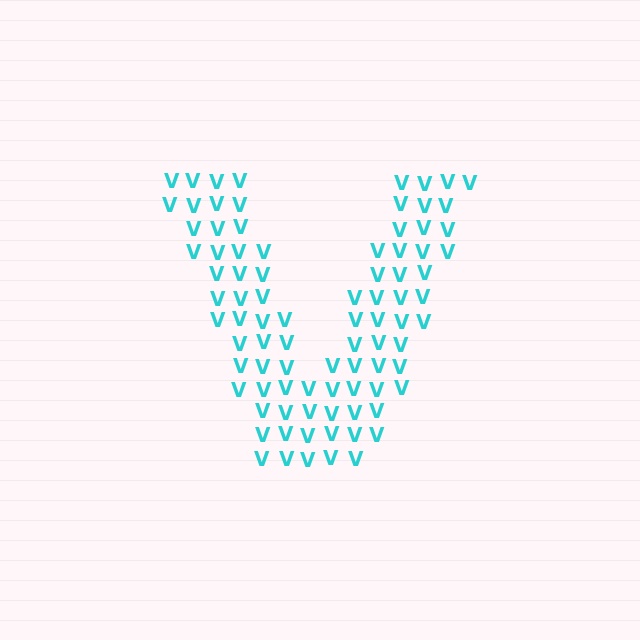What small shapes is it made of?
It is made of small letter V's.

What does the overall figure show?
The overall figure shows the letter V.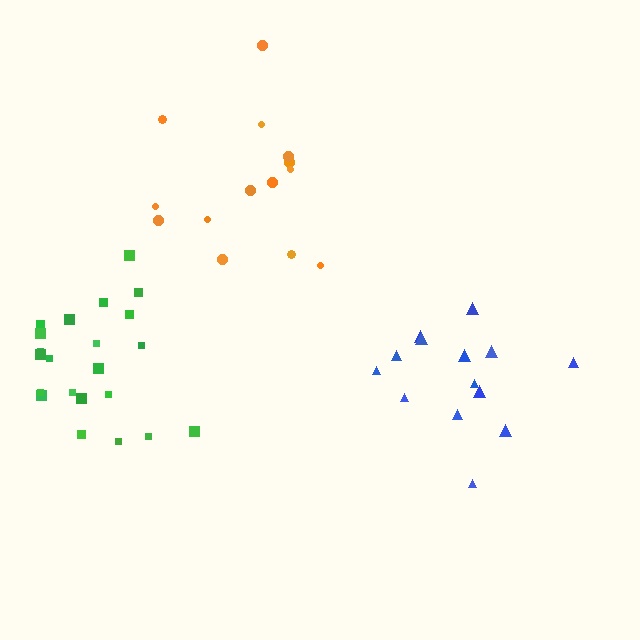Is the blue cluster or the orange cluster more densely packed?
Blue.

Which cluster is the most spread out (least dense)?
Orange.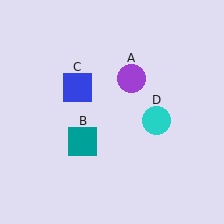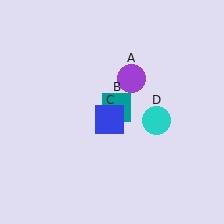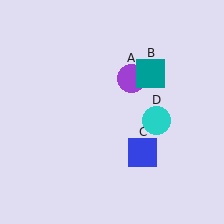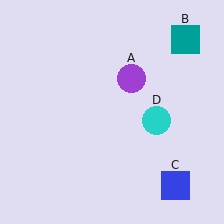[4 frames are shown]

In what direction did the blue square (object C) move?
The blue square (object C) moved down and to the right.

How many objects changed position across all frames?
2 objects changed position: teal square (object B), blue square (object C).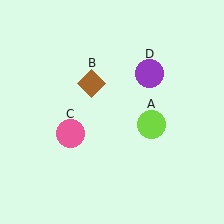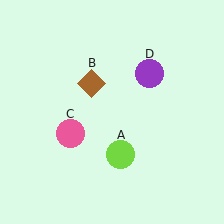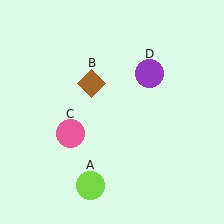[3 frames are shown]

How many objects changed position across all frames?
1 object changed position: lime circle (object A).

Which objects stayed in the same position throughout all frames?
Brown diamond (object B) and pink circle (object C) and purple circle (object D) remained stationary.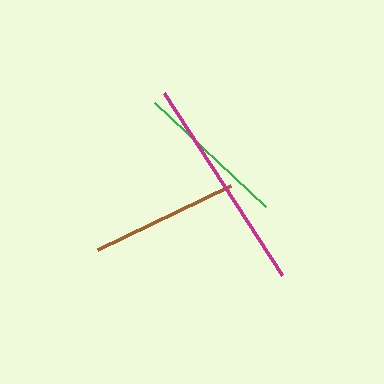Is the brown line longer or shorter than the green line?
The green line is longer than the brown line.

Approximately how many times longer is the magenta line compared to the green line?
The magenta line is approximately 1.4 times the length of the green line.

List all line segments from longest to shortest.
From longest to shortest: magenta, green, brown.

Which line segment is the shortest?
The brown line is the shortest at approximately 148 pixels.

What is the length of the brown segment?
The brown segment is approximately 148 pixels long.